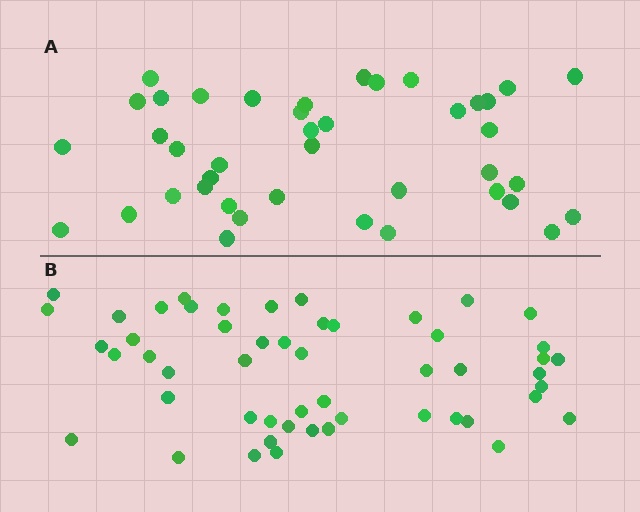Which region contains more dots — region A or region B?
Region B (the bottom region) has more dots.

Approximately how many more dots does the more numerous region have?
Region B has roughly 12 or so more dots than region A.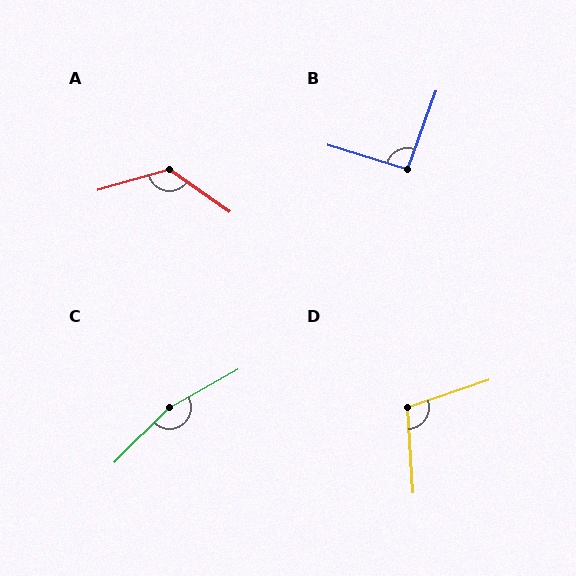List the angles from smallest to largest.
B (93°), D (105°), A (129°), C (164°).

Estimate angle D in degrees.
Approximately 105 degrees.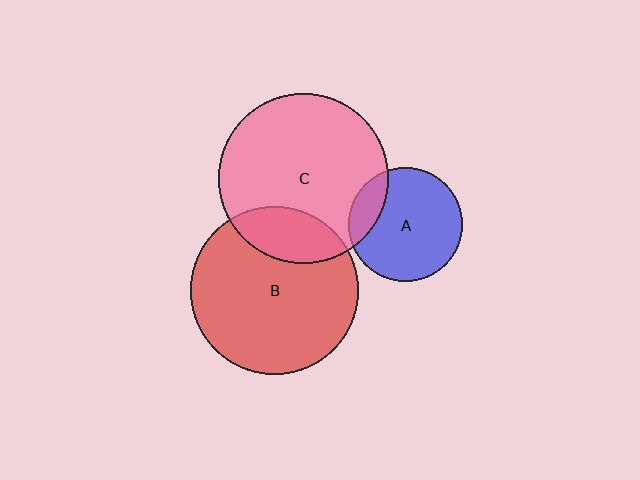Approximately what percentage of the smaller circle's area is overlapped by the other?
Approximately 15%.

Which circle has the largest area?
Circle C (pink).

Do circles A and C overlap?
Yes.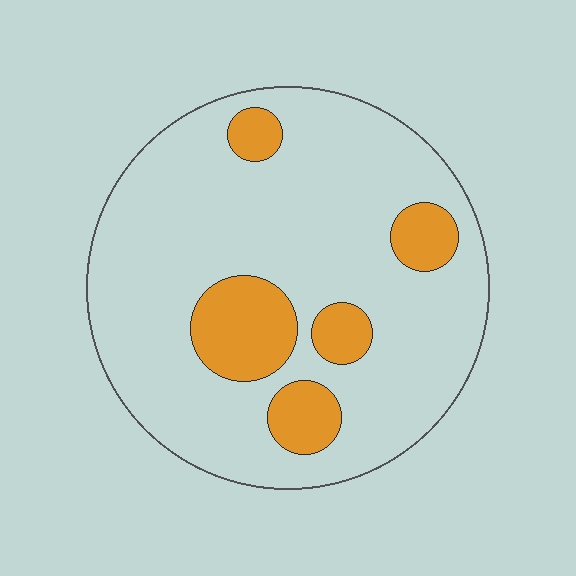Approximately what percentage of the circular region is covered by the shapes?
Approximately 20%.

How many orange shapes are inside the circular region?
5.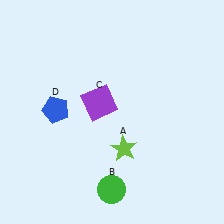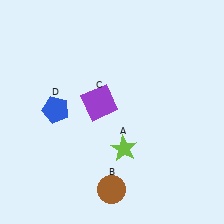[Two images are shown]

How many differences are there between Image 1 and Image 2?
There is 1 difference between the two images.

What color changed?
The circle (B) changed from green in Image 1 to brown in Image 2.